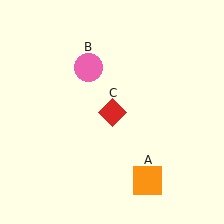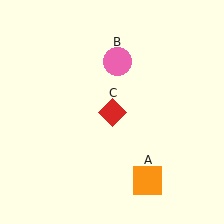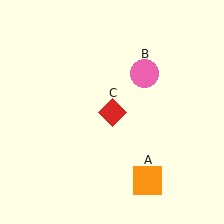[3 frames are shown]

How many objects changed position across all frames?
1 object changed position: pink circle (object B).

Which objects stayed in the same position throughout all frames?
Orange square (object A) and red diamond (object C) remained stationary.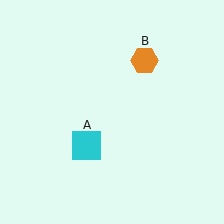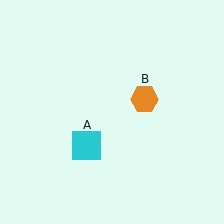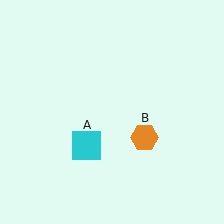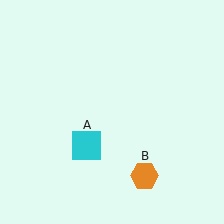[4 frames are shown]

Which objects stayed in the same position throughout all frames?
Cyan square (object A) remained stationary.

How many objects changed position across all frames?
1 object changed position: orange hexagon (object B).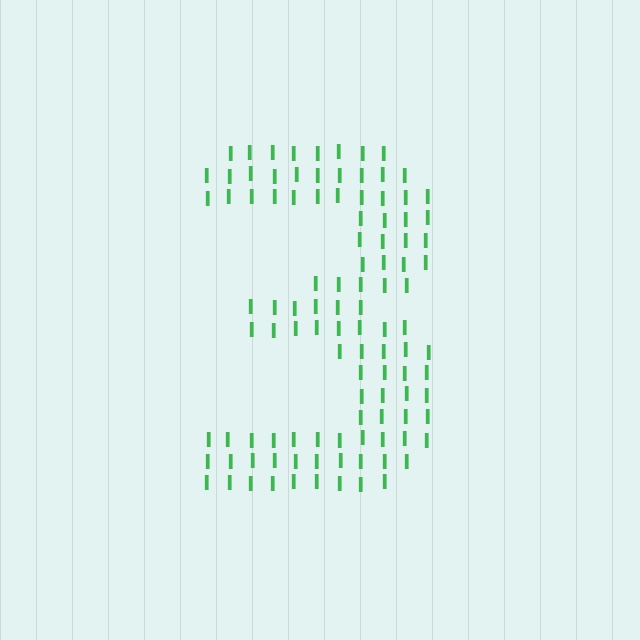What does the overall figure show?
The overall figure shows the digit 3.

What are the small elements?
The small elements are letter I's.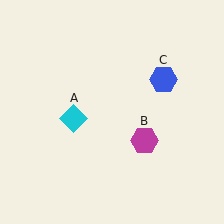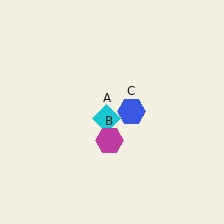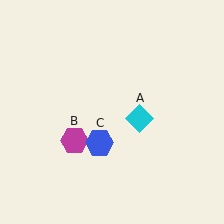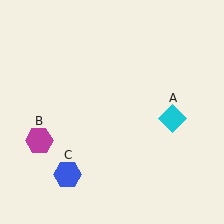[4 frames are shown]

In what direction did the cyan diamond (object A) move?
The cyan diamond (object A) moved right.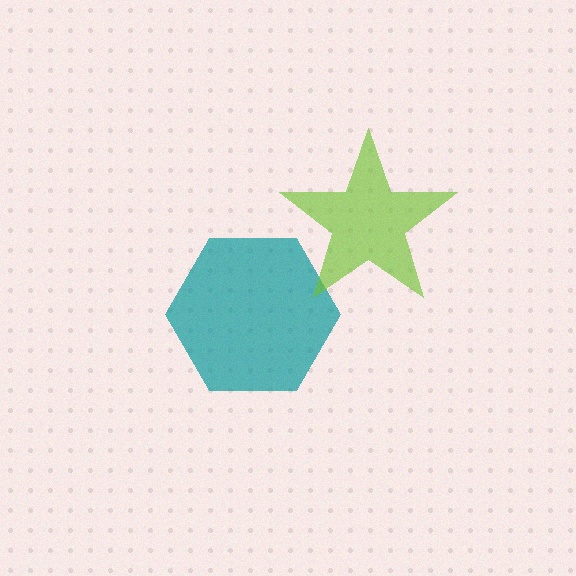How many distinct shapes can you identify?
There are 2 distinct shapes: a teal hexagon, a lime star.